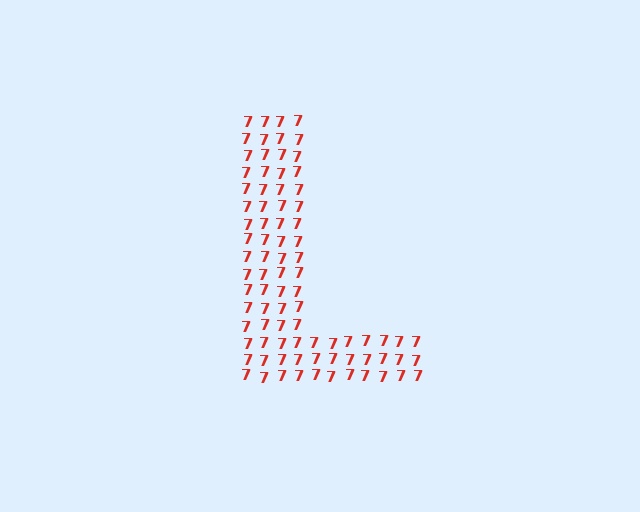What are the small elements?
The small elements are digit 7's.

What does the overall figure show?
The overall figure shows the letter L.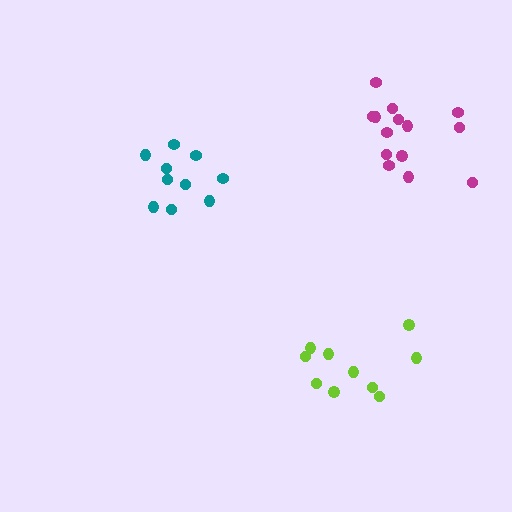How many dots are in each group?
Group 1: 14 dots, Group 2: 10 dots, Group 3: 10 dots (34 total).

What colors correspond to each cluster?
The clusters are colored: magenta, teal, lime.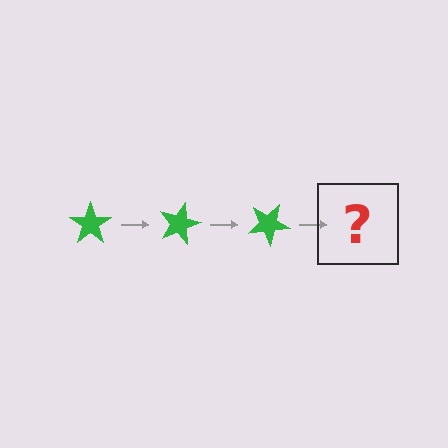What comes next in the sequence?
The next element should be a green star rotated 45 degrees.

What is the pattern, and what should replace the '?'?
The pattern is that the star rotates 15 degrees each step. The '?' should be a green star rotated 45 degrees.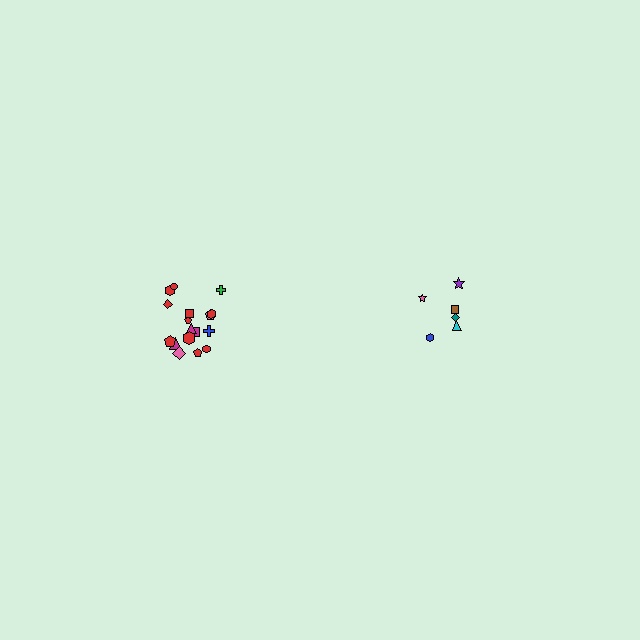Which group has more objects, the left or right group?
The left group.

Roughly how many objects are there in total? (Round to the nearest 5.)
Roughly 25 objects in total.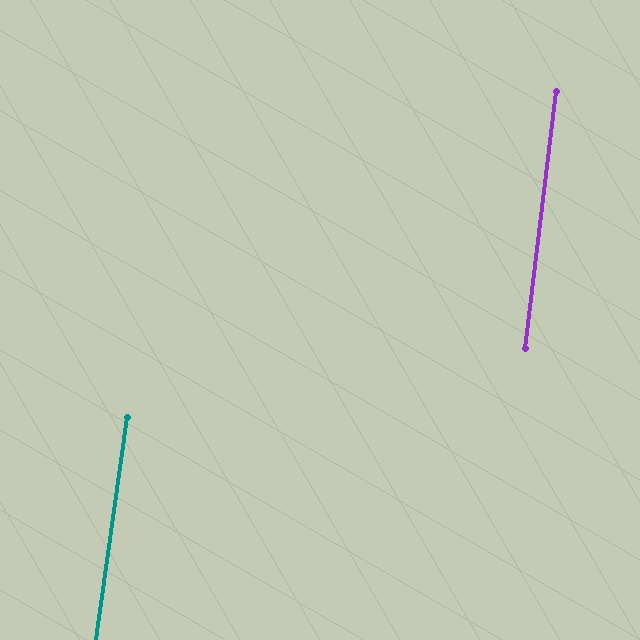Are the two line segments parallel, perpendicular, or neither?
Parallel — their directions differ by only 1.0°.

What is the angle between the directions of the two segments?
Approximately 1 degree.